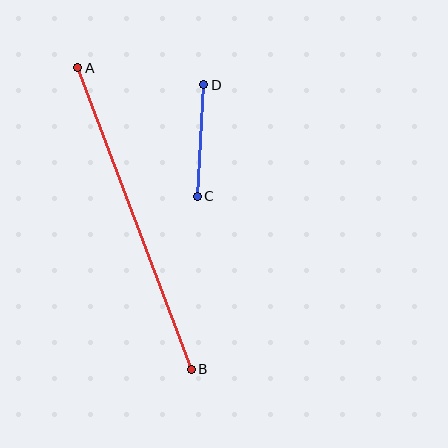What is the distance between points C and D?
The distance is approximately 112 pixels.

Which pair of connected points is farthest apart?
Points A and B are farthest apart.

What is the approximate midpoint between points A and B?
The midpoint is at approximately (134, 218) pixels.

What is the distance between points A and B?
The distance is approximately 322 pixels.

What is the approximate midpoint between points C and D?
The midpoint is at approximately (200, 140) pixels.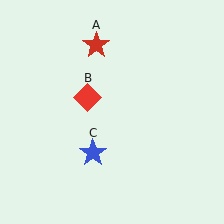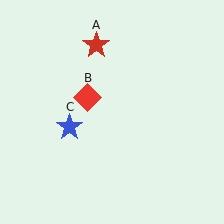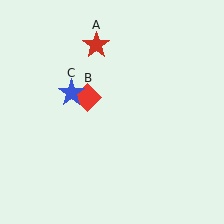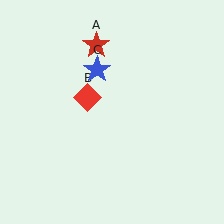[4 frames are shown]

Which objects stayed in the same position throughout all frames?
Red star (object A) and red diamond (object B) remained stationary.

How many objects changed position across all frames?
1 object changed position: blue star (object C).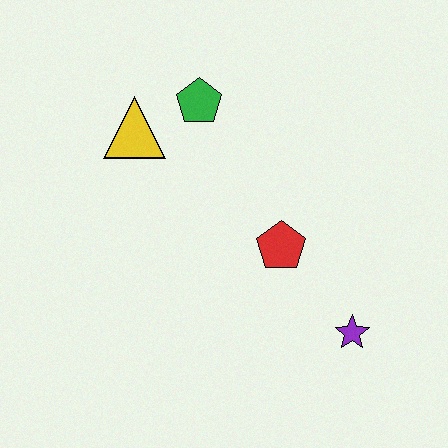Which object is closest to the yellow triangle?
The green pentagon is closest to the yellow triangle.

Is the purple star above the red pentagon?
No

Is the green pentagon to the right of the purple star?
No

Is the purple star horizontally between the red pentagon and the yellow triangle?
No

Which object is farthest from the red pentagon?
The yellow triangle is farthest from the red pentagon.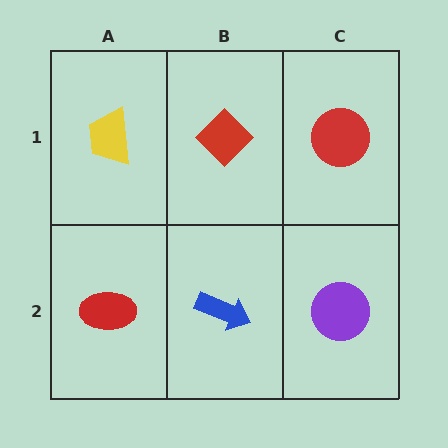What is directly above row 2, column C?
A red circle.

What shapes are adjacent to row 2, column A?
A yellow trapezoid (row 1, column A), a blue arrow (row 2, column B).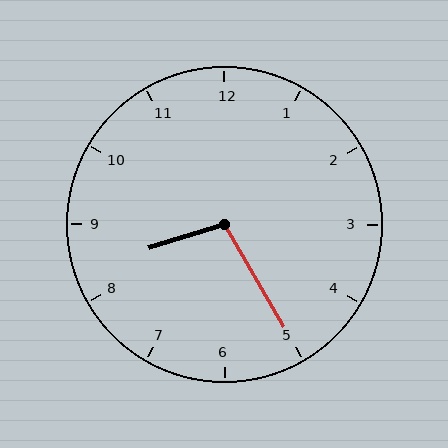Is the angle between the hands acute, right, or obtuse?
It is obtuse.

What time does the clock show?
8:25.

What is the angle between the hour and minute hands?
Approximately 102 degrees.